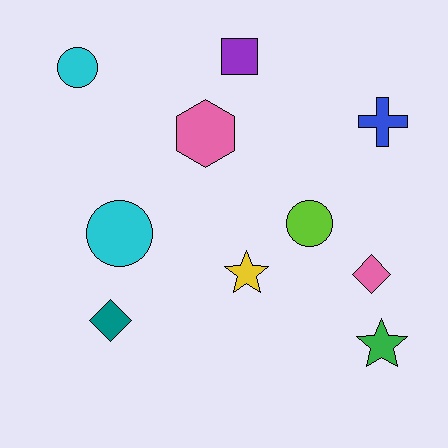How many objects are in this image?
There are 10 objects.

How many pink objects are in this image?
There are 2 pink objects.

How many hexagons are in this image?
There is 1 hexagon.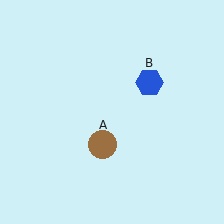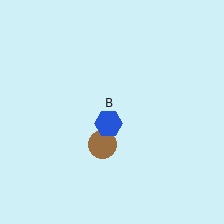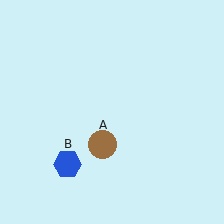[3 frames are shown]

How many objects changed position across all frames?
1 object changed position: blue hexagon (object B).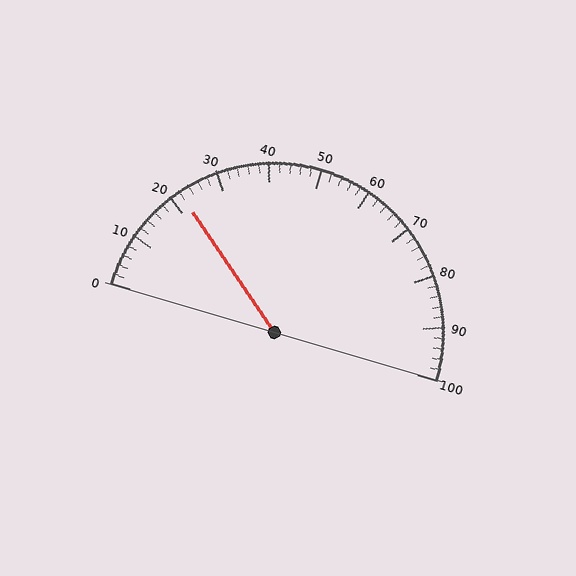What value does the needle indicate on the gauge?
The needle indicates approximately 22.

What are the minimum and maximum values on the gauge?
The gauge ranges from 0 to 100.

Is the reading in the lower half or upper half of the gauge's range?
The reading is in the lower half of the range (0 to 100).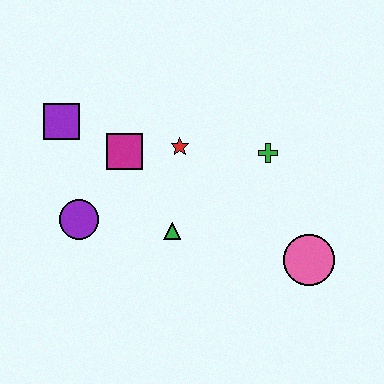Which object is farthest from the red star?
The pink circle is farthest from the red star.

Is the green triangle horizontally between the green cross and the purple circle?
Yes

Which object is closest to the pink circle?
The green cross is closest to the pink circle.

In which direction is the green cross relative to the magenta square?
The green cross is to the right of the magenta square.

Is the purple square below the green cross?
No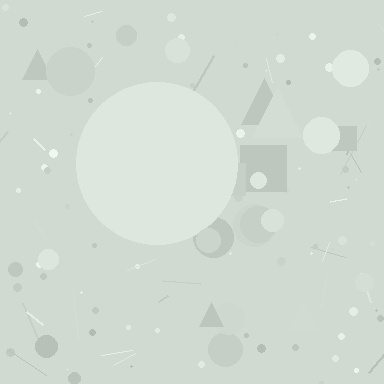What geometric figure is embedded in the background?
A circle is embedded in the background.